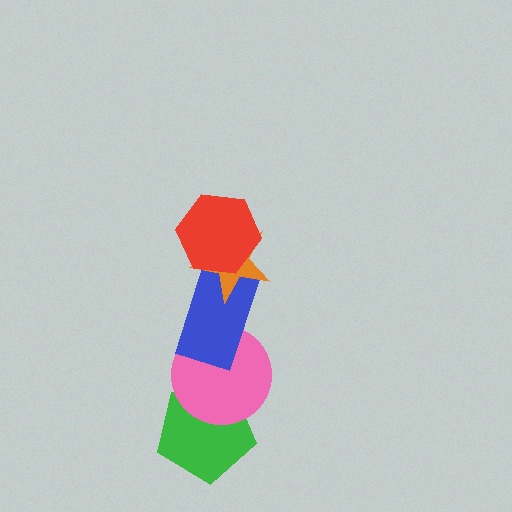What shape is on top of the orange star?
The red hexagon is on top of the orange star.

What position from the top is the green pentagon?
The green pentagon is 5th from the top.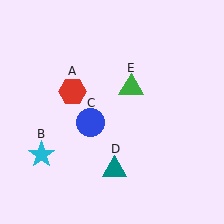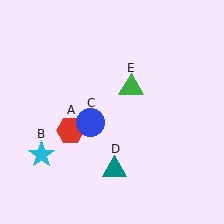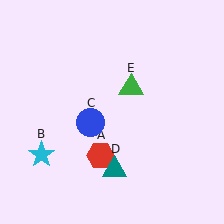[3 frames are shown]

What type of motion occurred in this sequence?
The red hexagon (object A) rotated counterclockwise around the center of the scene.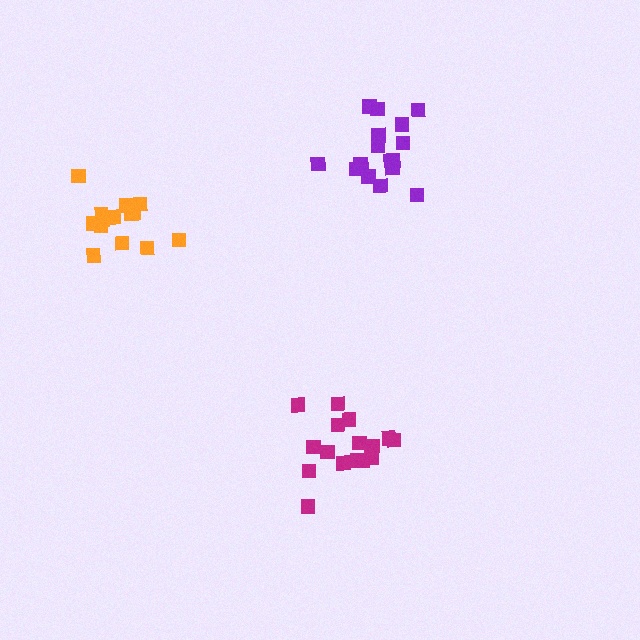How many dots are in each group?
Group 1: 16 dots, Group 2: 16 dots, Group 3: 15 dots (47 total).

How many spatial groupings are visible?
There are 3 spatial groupings.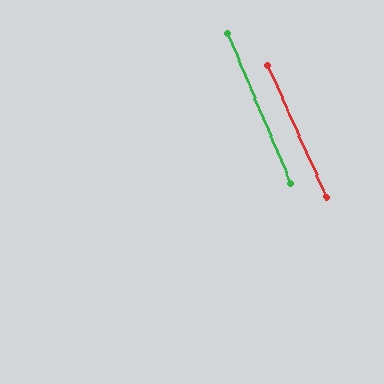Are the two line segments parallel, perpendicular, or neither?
Parallel — their directions differ by only 1.4°.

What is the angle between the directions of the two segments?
Approximately 1 degree.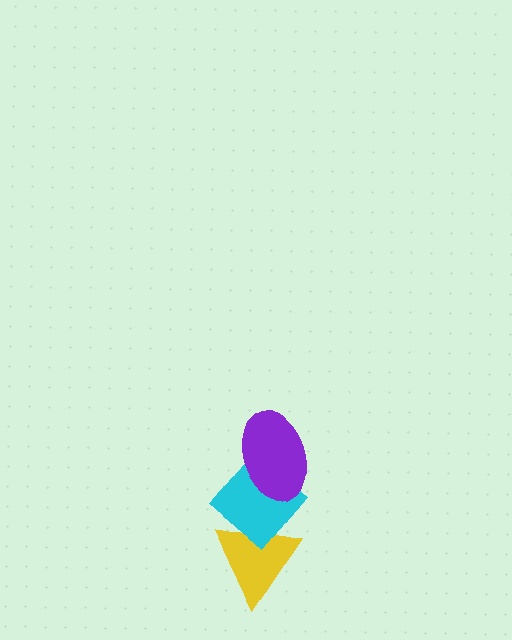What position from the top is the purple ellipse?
The purple ellipse is 1st from the top.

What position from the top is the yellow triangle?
The yellow triangle is 3rd from the top.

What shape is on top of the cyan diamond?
The purple ellipse is on top of the cyan diamond.